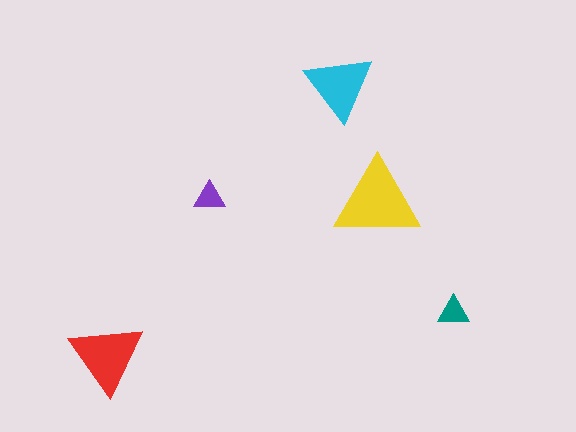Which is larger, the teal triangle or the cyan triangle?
The cyan one.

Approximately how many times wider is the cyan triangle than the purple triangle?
About 2 times wider.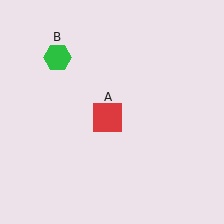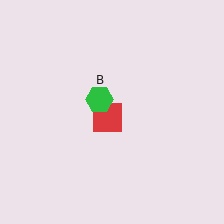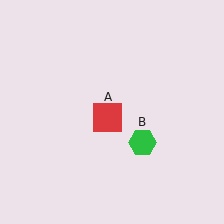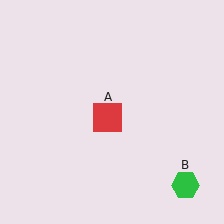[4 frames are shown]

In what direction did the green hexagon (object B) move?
The green hexagon (object B) moved down and to the right.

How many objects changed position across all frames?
1 object changed position: green hexagon (object B).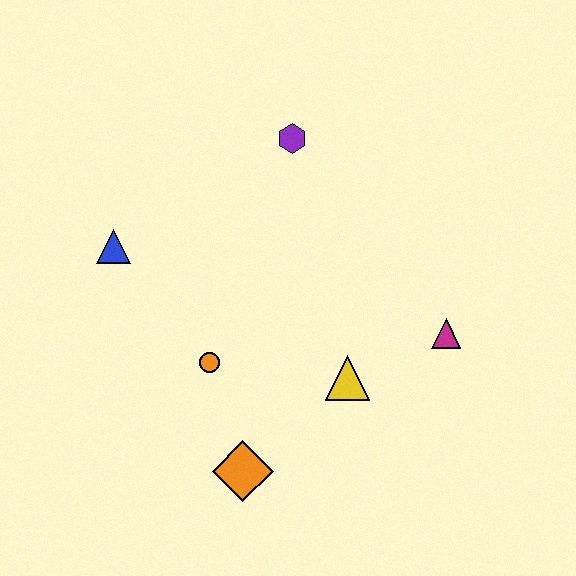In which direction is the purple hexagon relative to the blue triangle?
The purple hexagon is to the right of the blue triangle.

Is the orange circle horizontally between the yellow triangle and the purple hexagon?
No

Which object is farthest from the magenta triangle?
The blue triangle is farthest from the magenta triangle.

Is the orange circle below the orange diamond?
No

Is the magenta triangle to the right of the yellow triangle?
Yes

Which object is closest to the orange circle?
The orange diamond is closest to the orange circle.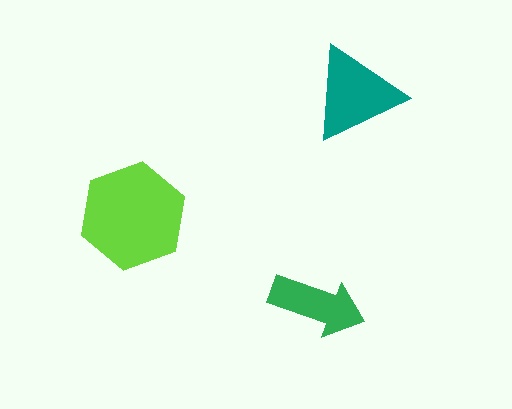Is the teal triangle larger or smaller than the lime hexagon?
Smaller.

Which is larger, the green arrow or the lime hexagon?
The lime hexagon.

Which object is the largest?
The lime hexagon.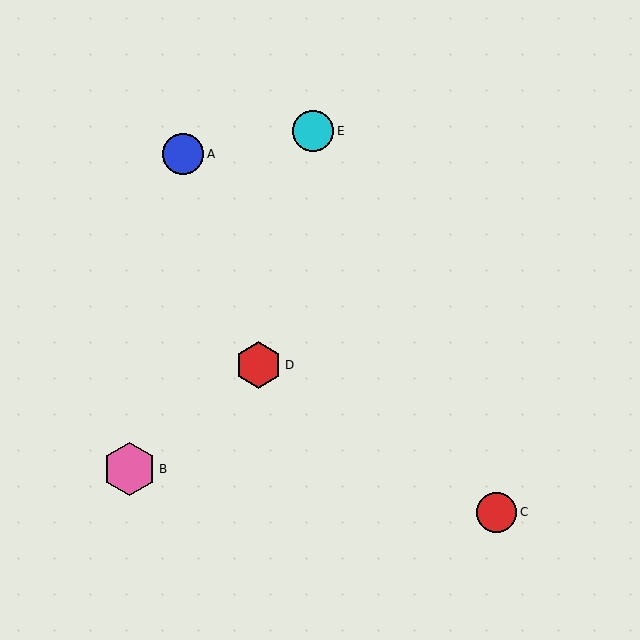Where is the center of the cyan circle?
The center of the cyan circle is at (313, 131).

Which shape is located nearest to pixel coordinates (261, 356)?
The red hexagon (labeled D) at (258, 365) is nearest to that location.